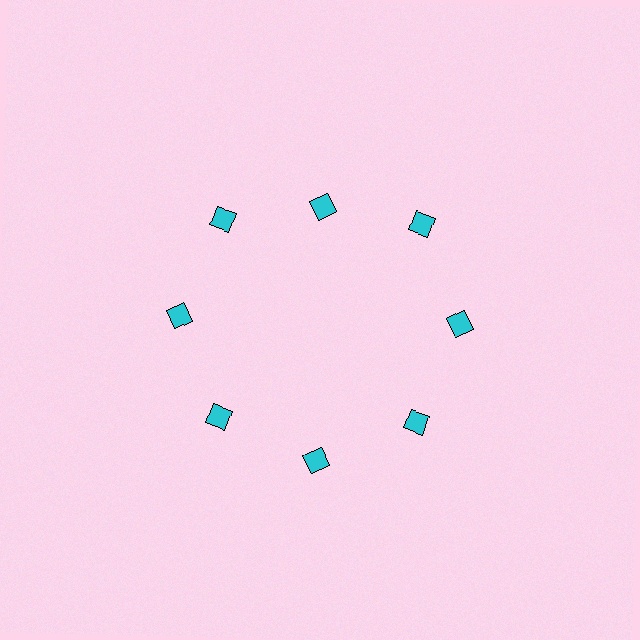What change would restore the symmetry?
The symmetry would be restored by moving it outward, back onto the ring so that all 8 diamonds sit at equal angles and equal distance from the center.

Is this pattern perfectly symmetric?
No. The 8 cyan diamonds are arranged in a ring, but one element near the 12 o'clock position is pulled inward toward the center, breaking the 8-fold rotational symmetry.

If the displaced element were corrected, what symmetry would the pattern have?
It would have 8-fold rotational symmetry — the pattern would map onto itself every 45 degrees.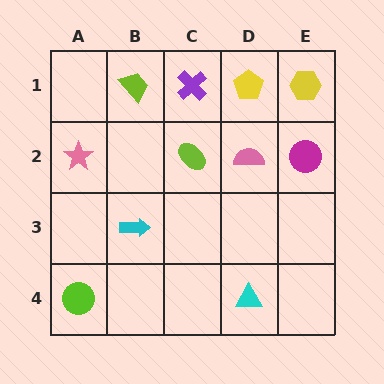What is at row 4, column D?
A cyan triangle.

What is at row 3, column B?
A cyan arrow.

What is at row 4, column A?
A lime circle.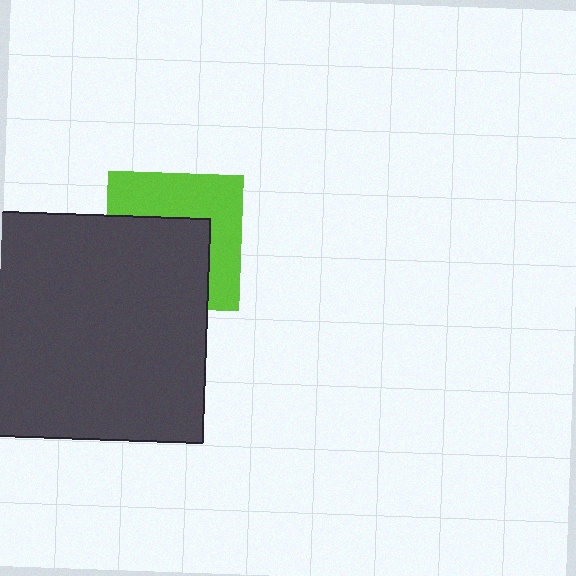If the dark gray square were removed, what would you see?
You would see the complete lime square.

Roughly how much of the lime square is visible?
About half of it is visible (roughly 47%).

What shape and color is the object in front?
The object in front is a dark gray square.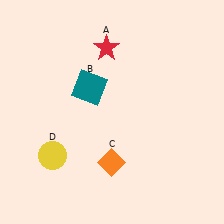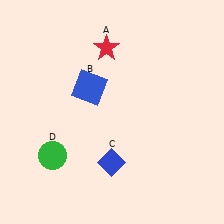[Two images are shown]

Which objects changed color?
B changed from teal to blue. C changed from orange to blue. D changed from yellow to green.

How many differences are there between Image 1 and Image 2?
There are 3 differences between the two images.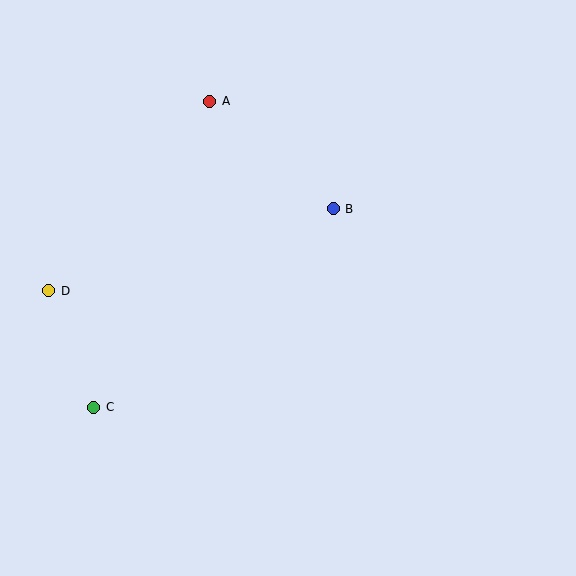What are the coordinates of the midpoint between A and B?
The midpoint between A and B is at (272, 155).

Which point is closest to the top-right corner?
Point B is closest to the top-right corner.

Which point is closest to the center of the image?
Point B at (333, 209) is closest to the center.